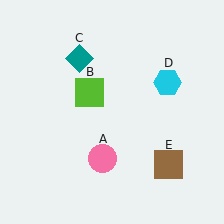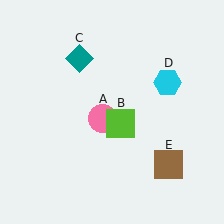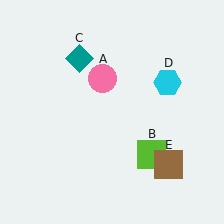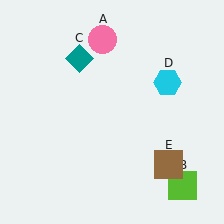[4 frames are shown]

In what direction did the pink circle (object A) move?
The pink circle (object A) moved up.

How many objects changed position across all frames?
2 objects changed position: pink circle (object A), lime square (object B).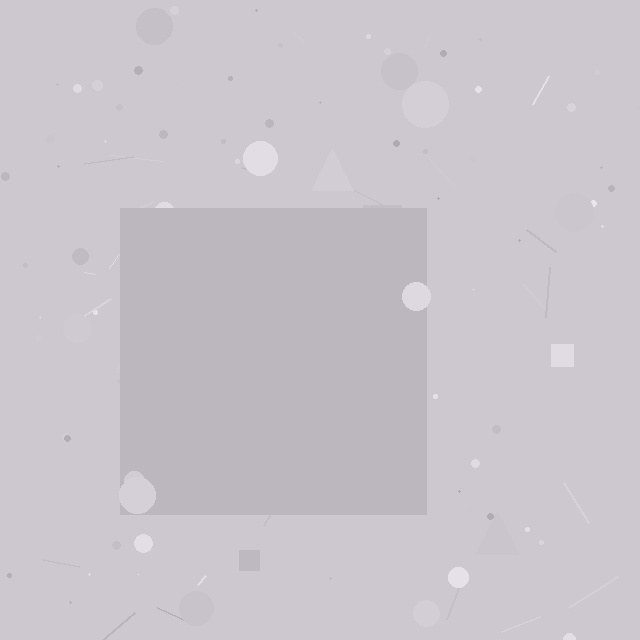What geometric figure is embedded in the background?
A square is embedded in the background.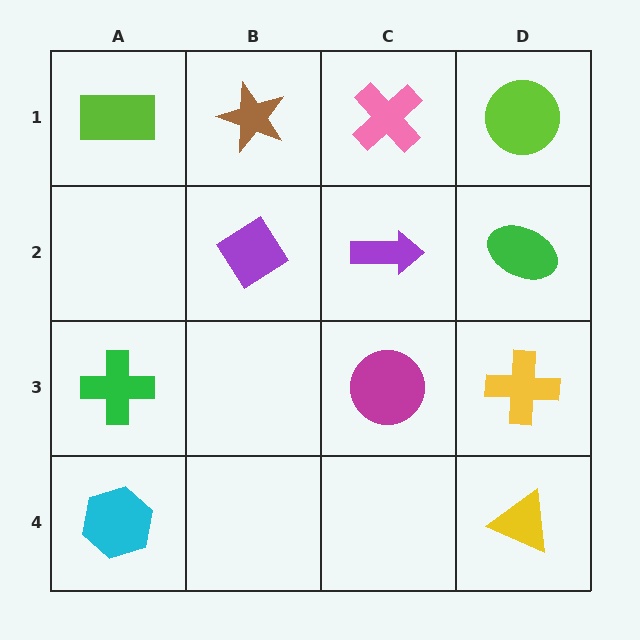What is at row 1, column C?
A pink cross.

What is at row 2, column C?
A purple arrow.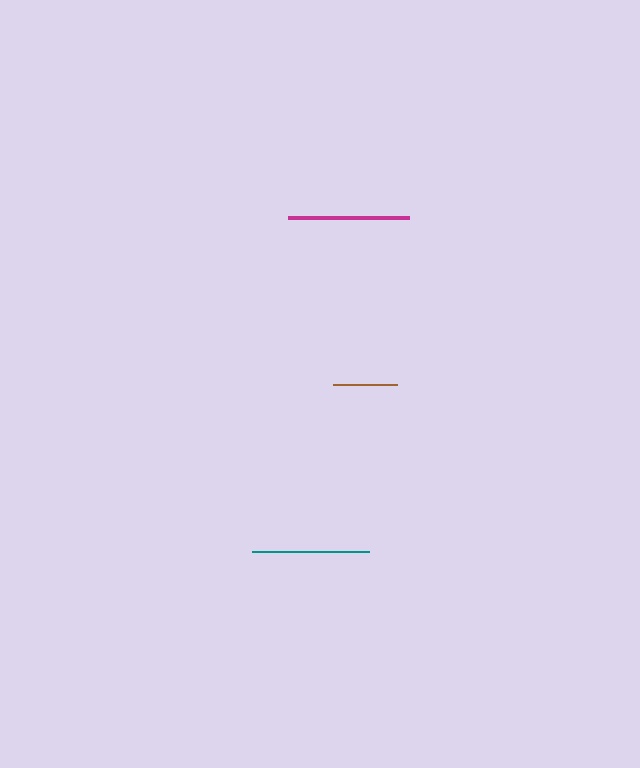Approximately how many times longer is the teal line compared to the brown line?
The teal line is approximately 1.8 times the length of the brown line.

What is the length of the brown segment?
The brown segment is approximately 64 pixels long.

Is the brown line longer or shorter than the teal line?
The teal line is longer than the brown line.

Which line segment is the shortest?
The brown line is the shortest at approximately 64 pixels.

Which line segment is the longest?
The magenta line is the longest at approximately 121 pixels.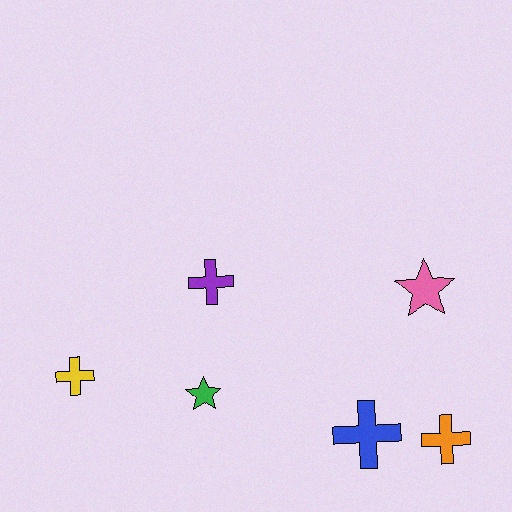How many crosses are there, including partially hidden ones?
There are 4 crosses.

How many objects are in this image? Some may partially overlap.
There are 6 objects.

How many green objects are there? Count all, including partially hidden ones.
There is 1 green object.